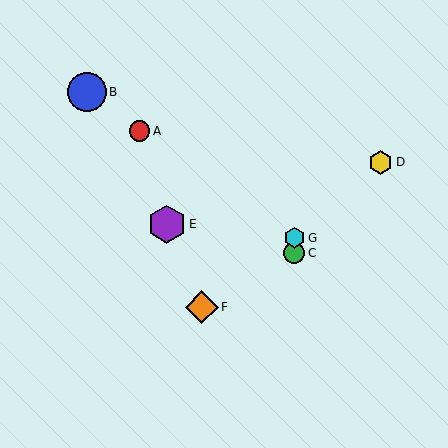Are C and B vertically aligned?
No, C is at x≈294 and B is at x≈87.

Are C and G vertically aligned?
Yes, both are at x≈294.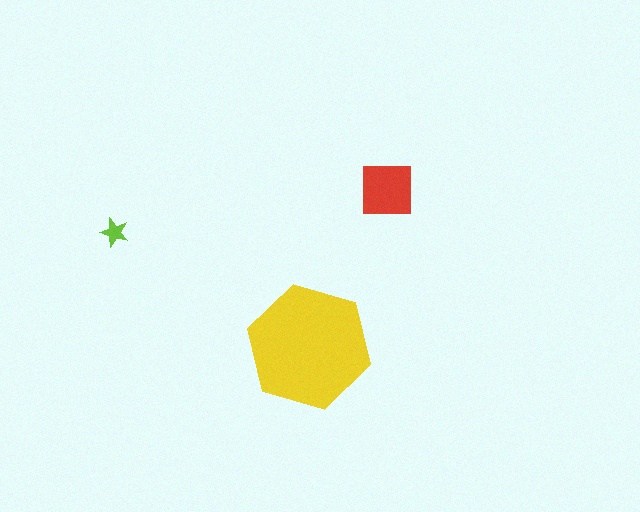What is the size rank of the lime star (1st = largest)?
3rd.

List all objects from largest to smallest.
The yellow hexagon, the red square, the lime star.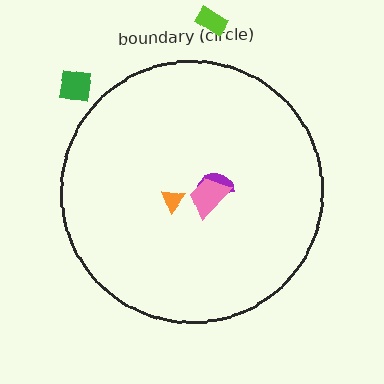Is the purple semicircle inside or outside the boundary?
Inside.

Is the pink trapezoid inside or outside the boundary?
Inside.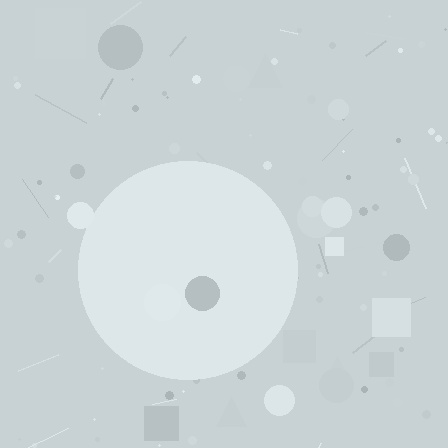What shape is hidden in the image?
A circle is hidden in the image.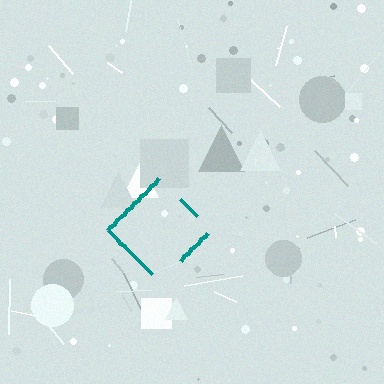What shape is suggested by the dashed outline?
The dashed outline suggests a diamond.